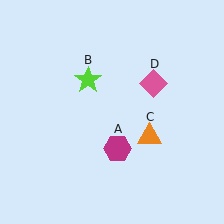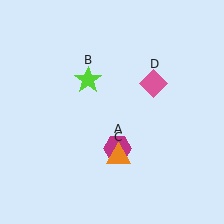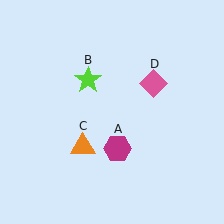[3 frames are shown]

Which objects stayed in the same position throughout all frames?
Magenta hexagon (object A) and lime star (object B) and pink diamond (object D) remained stationary.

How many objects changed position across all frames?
1 object changed position: orange triangle (object C).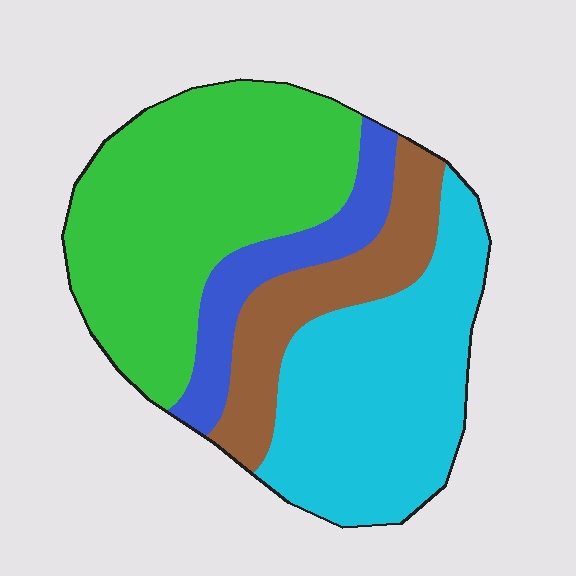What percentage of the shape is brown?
Brown covers 16% of the shape.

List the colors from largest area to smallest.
From largest to smallest: green, cyan, brown, blue.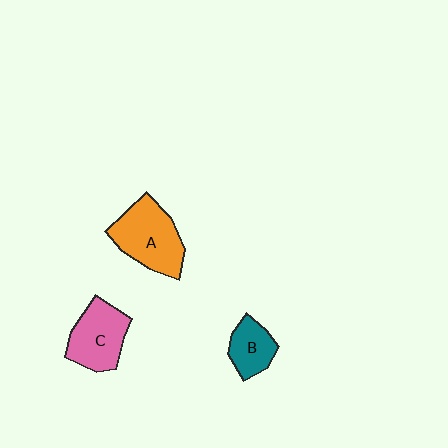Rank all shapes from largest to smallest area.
From largest to smallest: A (orange), C (pink), B (teal).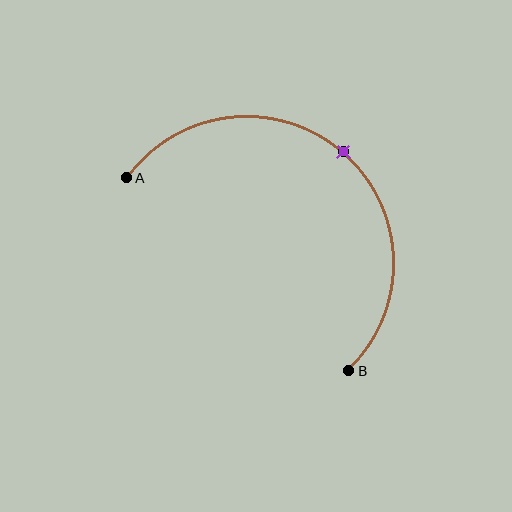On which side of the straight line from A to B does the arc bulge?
The arc bulges above and to the right of the straight line connecting A and B.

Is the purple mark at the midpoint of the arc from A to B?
Yes. The purple mark lies on the arc at equal arc-length from both A and B — it is the arc midpoint.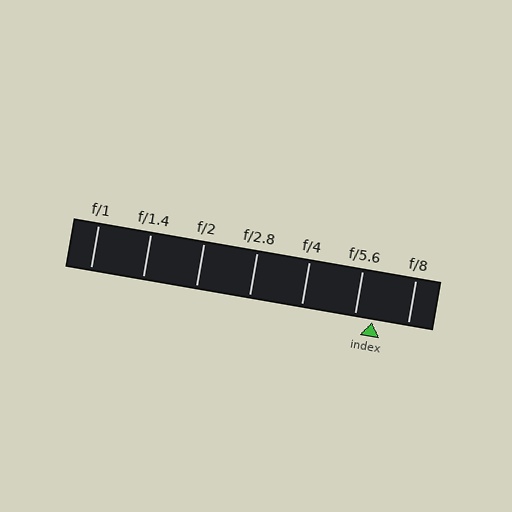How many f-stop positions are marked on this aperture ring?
There are 7 f-stop positions marked.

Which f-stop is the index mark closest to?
The index mark is closest to f/5.6.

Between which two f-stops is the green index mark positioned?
The index mark is between f/5.6 and f/8.